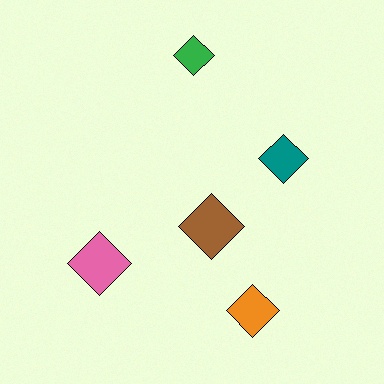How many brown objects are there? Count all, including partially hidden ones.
There is 1 brown object.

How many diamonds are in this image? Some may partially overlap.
There are 5 diamonds.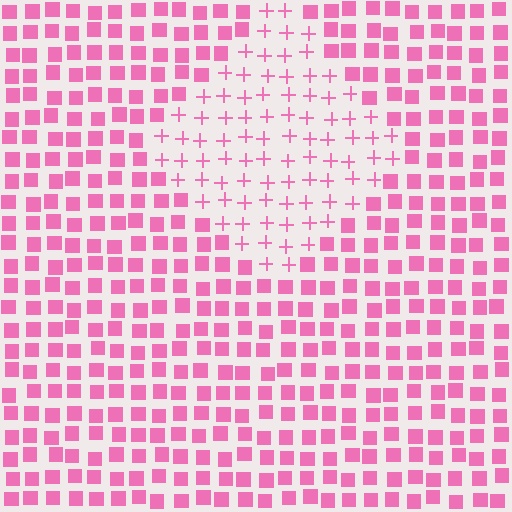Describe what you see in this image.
The image is filled with small pink elements arranged in a uniform grid. A diamond-shaped region contains plus signs, while the surrounding area contains squares. The boundary is defined purely by the change in element shape.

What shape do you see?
I see a diamond.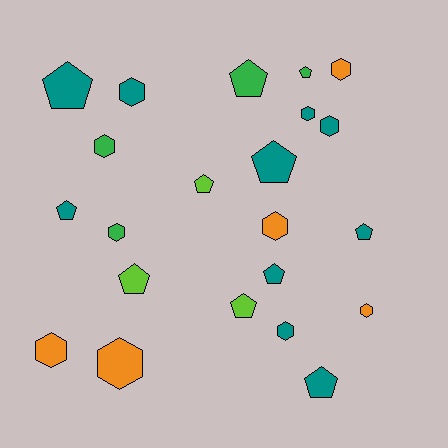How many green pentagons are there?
There are 2 green pentagons.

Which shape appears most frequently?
Hexagon, with 11 objects.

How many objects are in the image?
There are 22 objects.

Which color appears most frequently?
Teal, with 10 objects.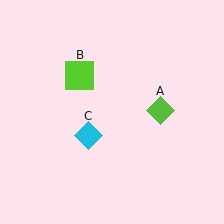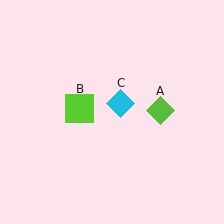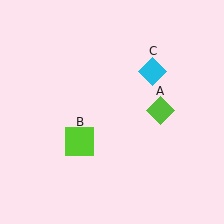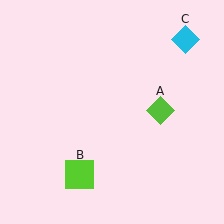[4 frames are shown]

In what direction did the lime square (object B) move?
The lime square (object B) moved down.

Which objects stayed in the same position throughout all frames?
Lime diamond (object A) remained stationary.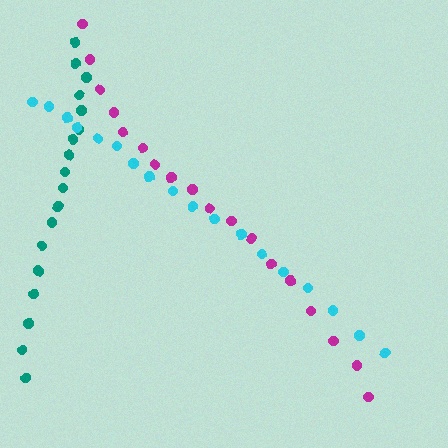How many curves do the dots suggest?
There are 3 distinct paths.